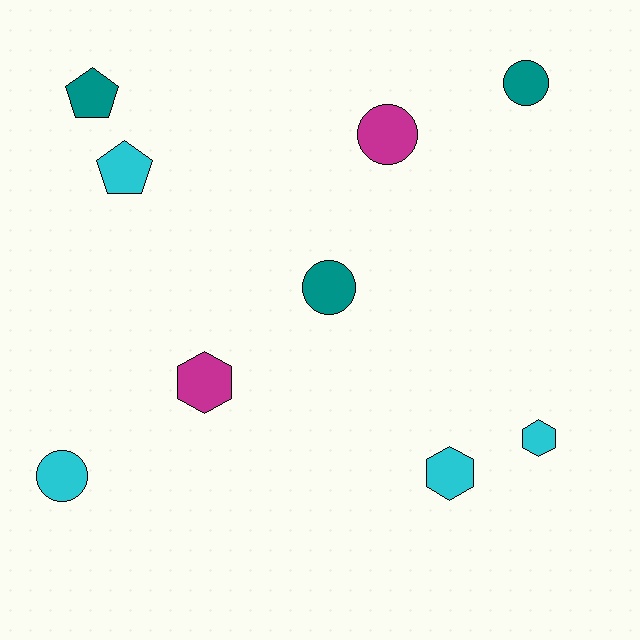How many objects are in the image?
There are 9 objects.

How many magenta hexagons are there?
There is 1 magenta hexagon.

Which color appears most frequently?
Cyan, with 4 objects.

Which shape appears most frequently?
Circle, with 4 objects.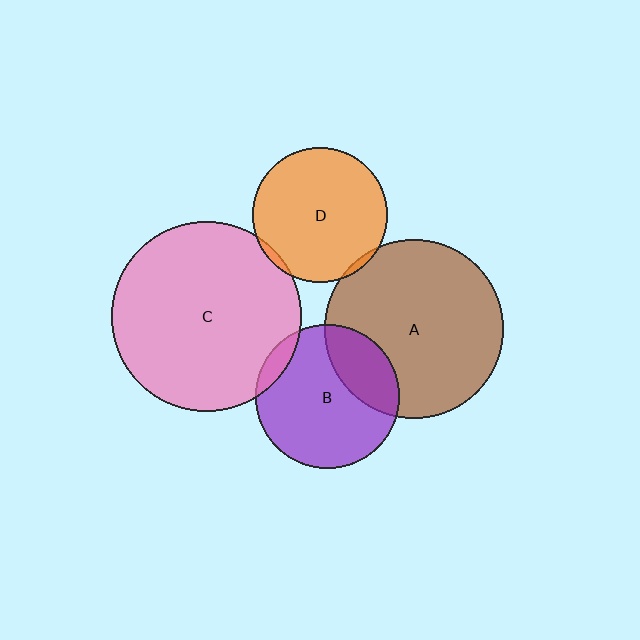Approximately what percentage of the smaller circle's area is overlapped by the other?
Approximately 5%.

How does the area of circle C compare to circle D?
Approximately 2.0 times.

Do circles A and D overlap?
Yes.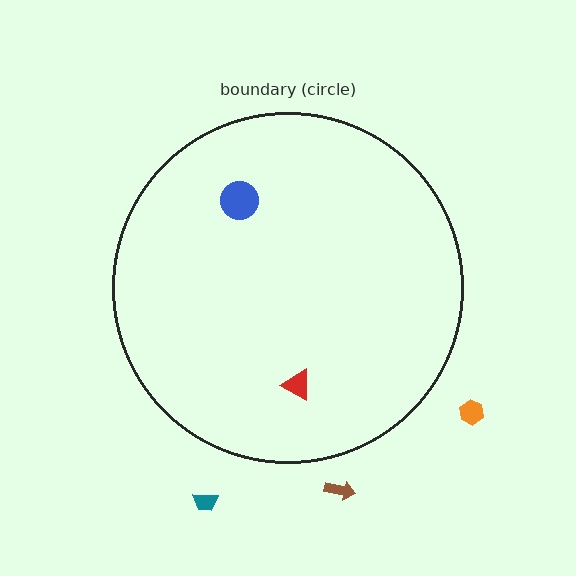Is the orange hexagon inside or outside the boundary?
Outside.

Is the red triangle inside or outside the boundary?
Inside.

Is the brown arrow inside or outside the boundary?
Outside.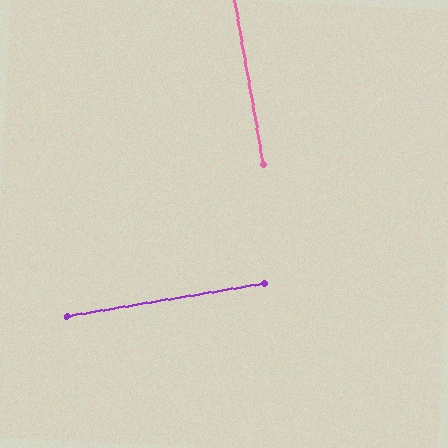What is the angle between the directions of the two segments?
Approximately 90 degrees.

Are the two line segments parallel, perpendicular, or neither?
Perpendicular — they meet at approximately 90°.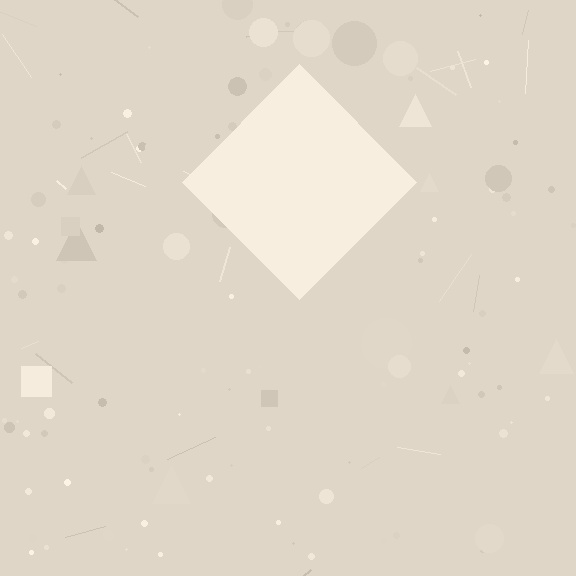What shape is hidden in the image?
A diamond is hidden in the image.